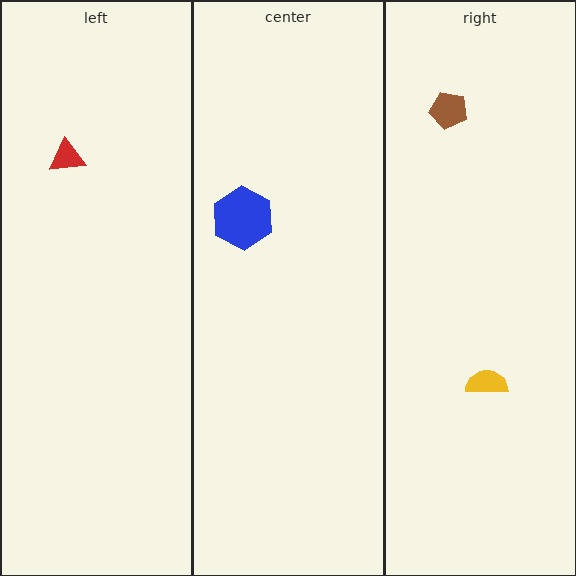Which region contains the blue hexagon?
The center region.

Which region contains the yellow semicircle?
The right region.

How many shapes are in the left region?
1.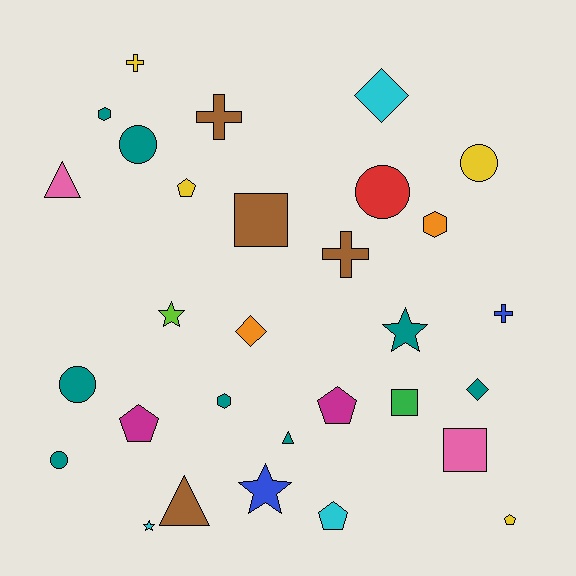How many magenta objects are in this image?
There are 2 magenta objects.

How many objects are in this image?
There are 30 objects.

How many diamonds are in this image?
There are 3 diamonds.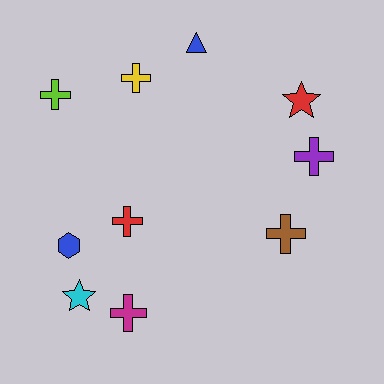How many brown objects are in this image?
There is 1 brown object.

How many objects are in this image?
There are 10 objects.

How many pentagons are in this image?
There are no pentagons.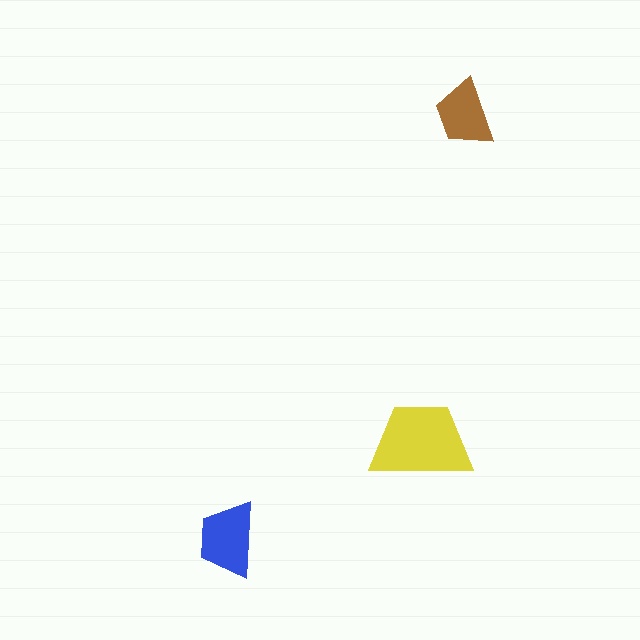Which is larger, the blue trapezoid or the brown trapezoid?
The blue one.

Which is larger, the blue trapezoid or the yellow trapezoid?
The yellow one.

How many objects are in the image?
There are 3 objects in the image.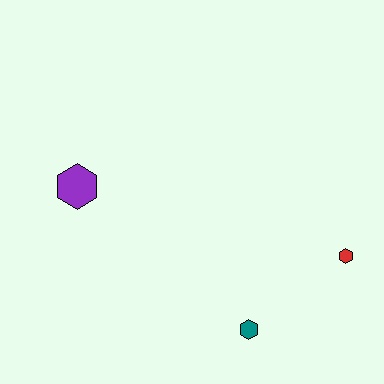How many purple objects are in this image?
There is 1 purple object.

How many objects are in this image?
There are 3 objects.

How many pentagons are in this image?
There are no pentagons.